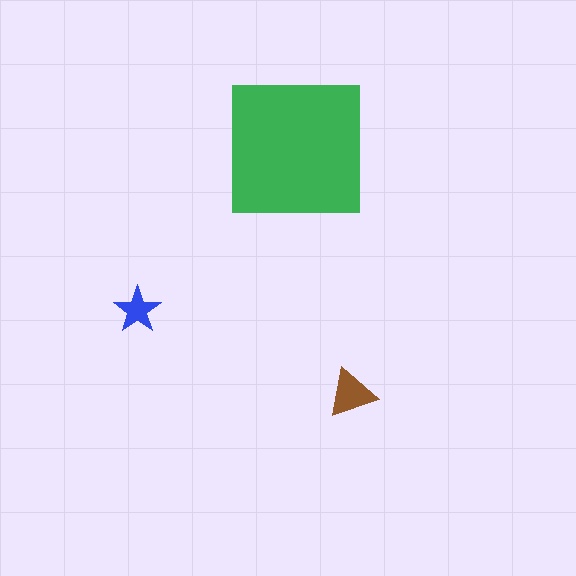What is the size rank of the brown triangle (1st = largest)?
2nd.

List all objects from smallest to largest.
The blue star, the brown triangle, the green square.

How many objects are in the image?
There are 3 objects in the image.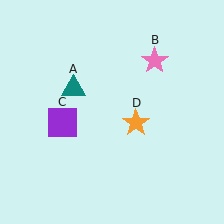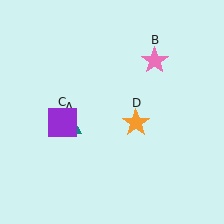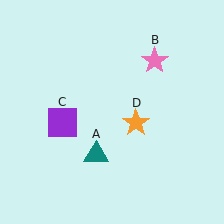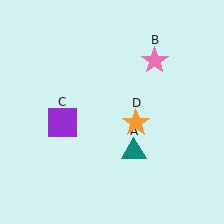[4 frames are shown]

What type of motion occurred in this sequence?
The teal triangle (object A) rotated counterclockwise around the center of the scene.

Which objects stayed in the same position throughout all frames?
Pink star (object B) and purple square (object C) and orange star (object D) remained stationary.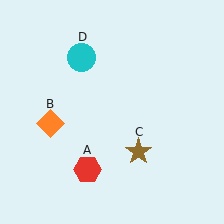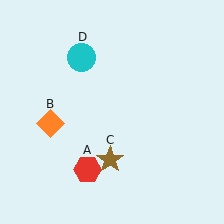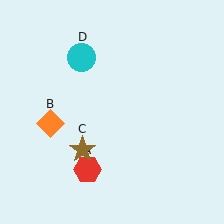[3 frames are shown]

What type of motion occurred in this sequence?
The brown star (object C) rotated clockwise around the center of the scene.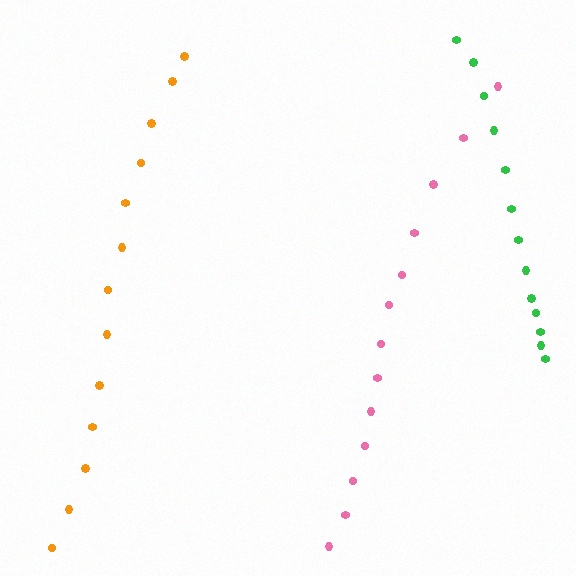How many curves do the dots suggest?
There are 3 distinct paths.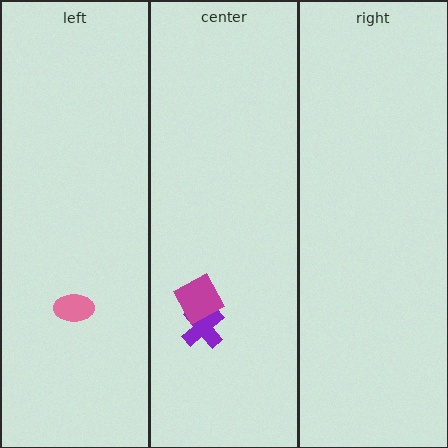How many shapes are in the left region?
1.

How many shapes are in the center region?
2.